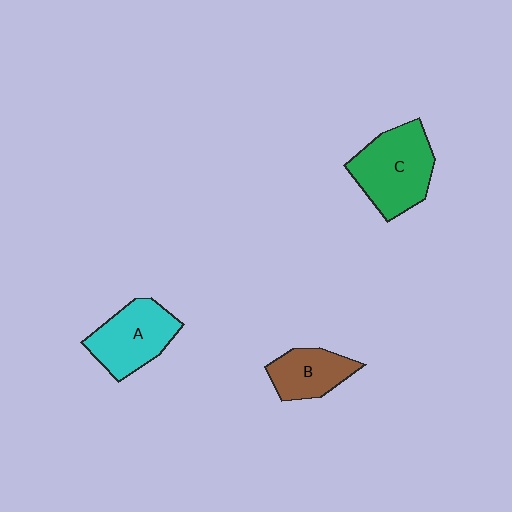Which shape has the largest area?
Shape C (green).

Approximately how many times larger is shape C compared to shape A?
Approximately 1.2 times.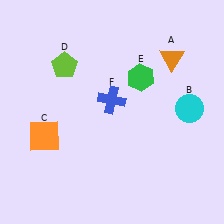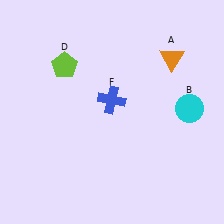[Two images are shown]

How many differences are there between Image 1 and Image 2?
There are 2 differences between the two images.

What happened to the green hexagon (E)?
The green hexagon (E) was removed in Image 2. It was in the top-right area of Image 1.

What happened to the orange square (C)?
The orange square (C) was removed in Image 2. It was in the bottom-left area of Image 1.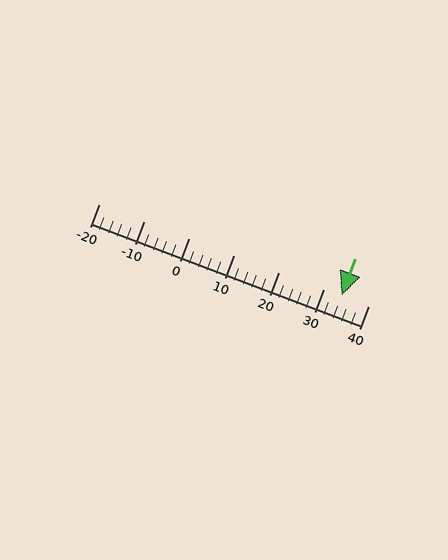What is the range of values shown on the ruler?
The ruler shows values from -20 to 40.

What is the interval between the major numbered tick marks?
The major tick marks are spaced 10 units apart.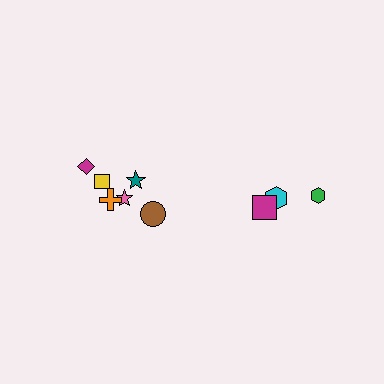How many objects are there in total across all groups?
There are 9 objects.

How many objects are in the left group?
There are 6 objects.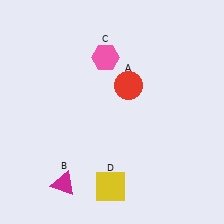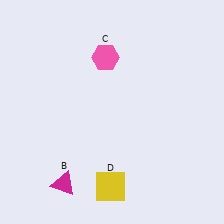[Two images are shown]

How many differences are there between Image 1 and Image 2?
There is 1 difference between the two images.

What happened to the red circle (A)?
The red circle (A) was removed in Image 2. It was in the top-right area of Image 1.